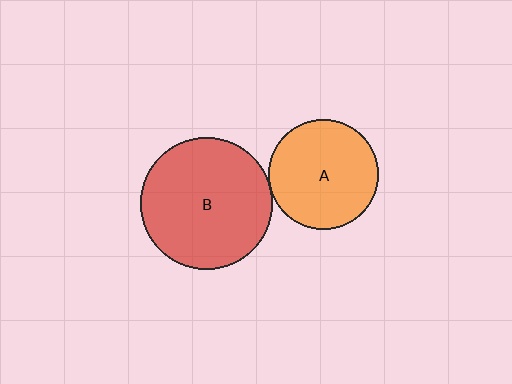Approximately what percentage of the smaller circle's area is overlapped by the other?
Approximately 5%.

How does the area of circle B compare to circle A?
Approximately 1.4 times.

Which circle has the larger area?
Circle B (red).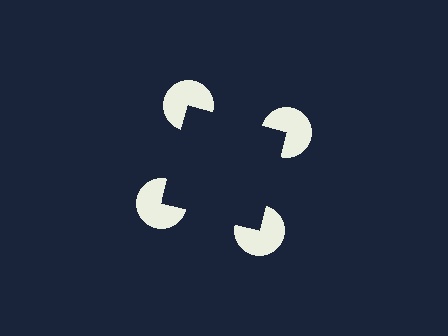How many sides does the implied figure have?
4 sides.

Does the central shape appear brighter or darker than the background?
It typically appears slightly darker than the background, even though no actual brightness change is drawn.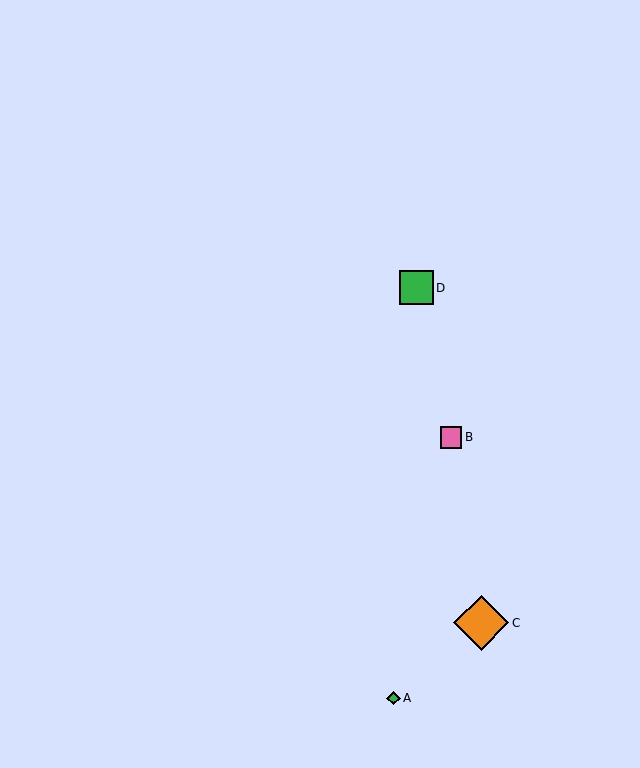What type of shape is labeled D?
Shape D is a green square.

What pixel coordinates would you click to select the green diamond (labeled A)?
Click at (394, 698) to select the green diamond A.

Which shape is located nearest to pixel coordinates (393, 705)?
The green diamond (labeled A) at (394, 698) is nearest to that location.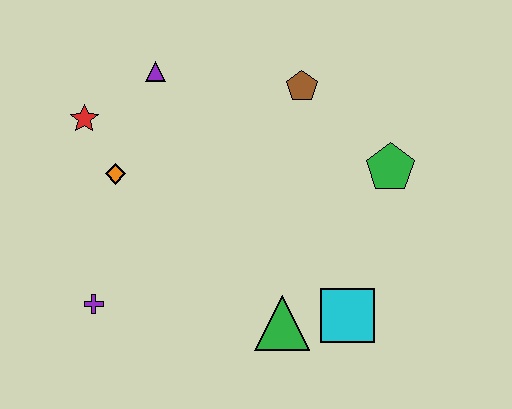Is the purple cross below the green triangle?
No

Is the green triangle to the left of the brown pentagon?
Yes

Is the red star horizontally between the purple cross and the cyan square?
No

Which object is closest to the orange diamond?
The red star is closest to the orange diamond.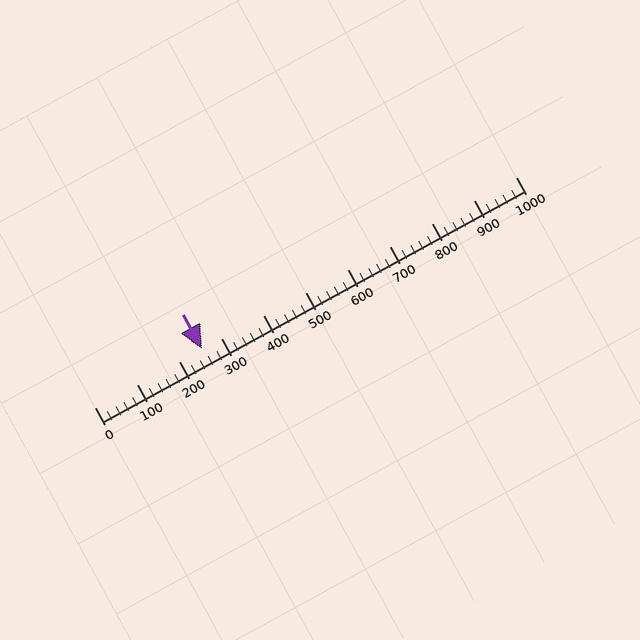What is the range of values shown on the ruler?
The ruler shows values from 0 to 1000.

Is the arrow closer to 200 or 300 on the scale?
The arrow is closer to 300.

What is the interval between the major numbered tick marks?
The major tick marks are spaced 100 units apart.